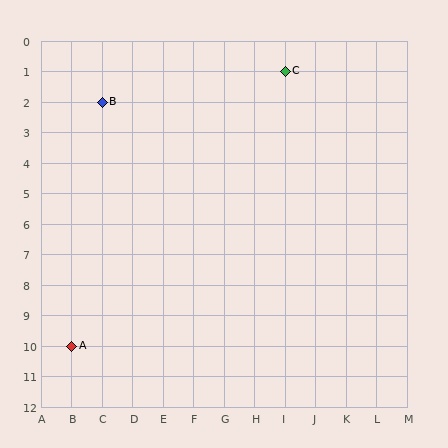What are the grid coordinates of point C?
Point C is at grid coordinates (I, 1).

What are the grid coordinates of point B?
Point B is at grid coordinates (C, 2).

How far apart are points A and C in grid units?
Points A and C are 7 columns and 9 rows apart (about 11.4 grid units diagonally).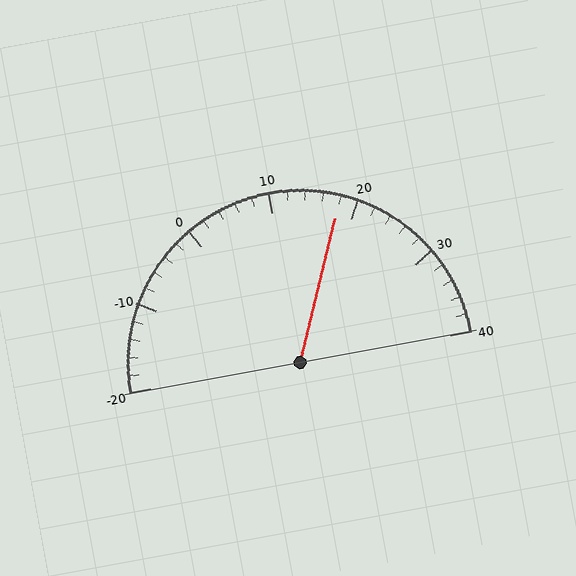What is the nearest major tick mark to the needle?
The nearest major tick mark is 20.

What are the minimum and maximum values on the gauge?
The gauge ranges from -20 to 40.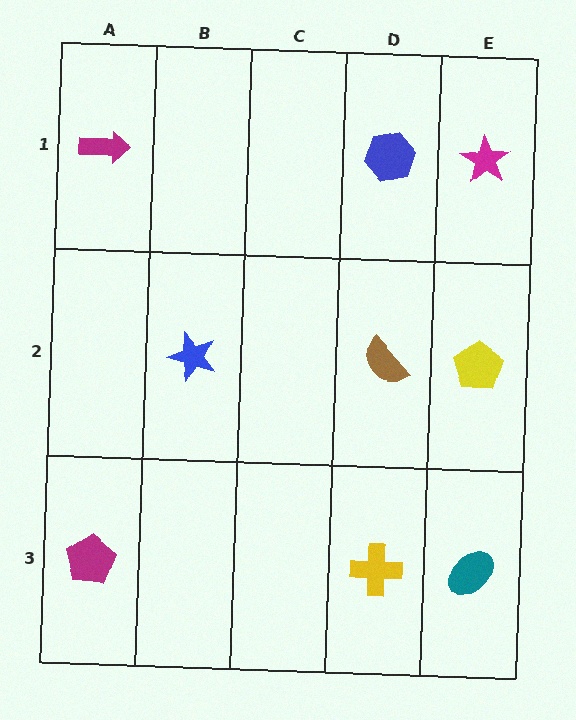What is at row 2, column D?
A brown semicircle.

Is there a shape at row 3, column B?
No, that cell is empty.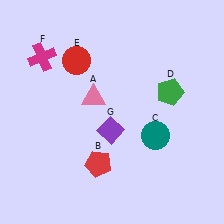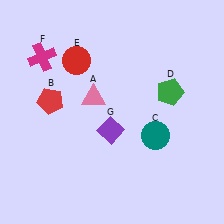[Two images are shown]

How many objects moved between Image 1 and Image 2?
1 object moved between the two images.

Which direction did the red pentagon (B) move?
The red pentagon (B) moved up.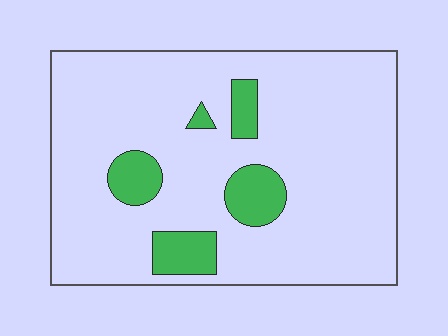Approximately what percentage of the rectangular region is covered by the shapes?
Approximately 15%.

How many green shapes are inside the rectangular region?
5.